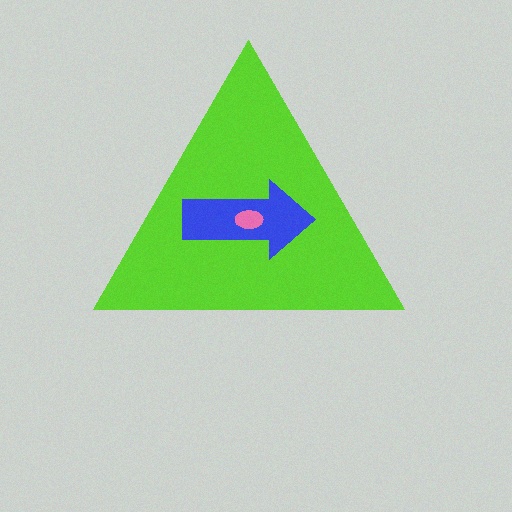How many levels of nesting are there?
3.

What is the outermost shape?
The lime triangle.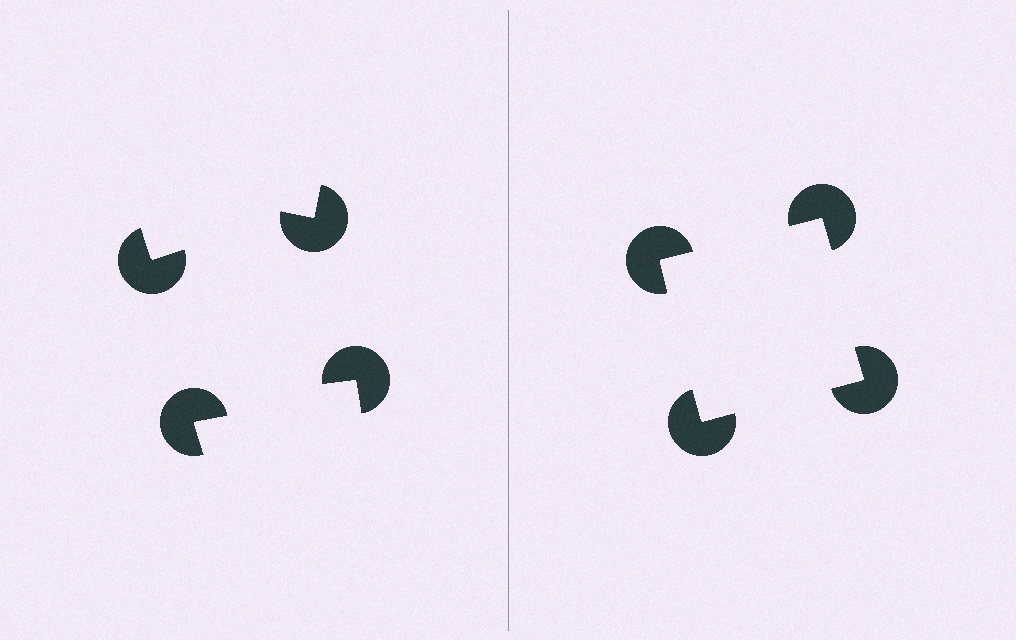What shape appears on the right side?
An illusory square.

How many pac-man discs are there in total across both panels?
8 — 4 on each side.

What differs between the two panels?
The pac-man discs are positioned identically on both sides; only the wedge orientations differ. On the right they align to a square; on the left they are misaligned.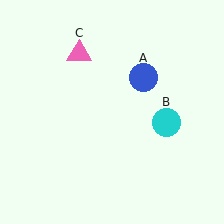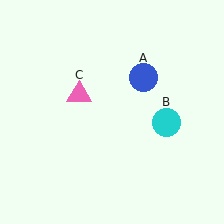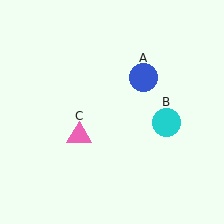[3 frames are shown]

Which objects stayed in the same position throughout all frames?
Blue circle (object A) and cyan circle (object B) remained stationary.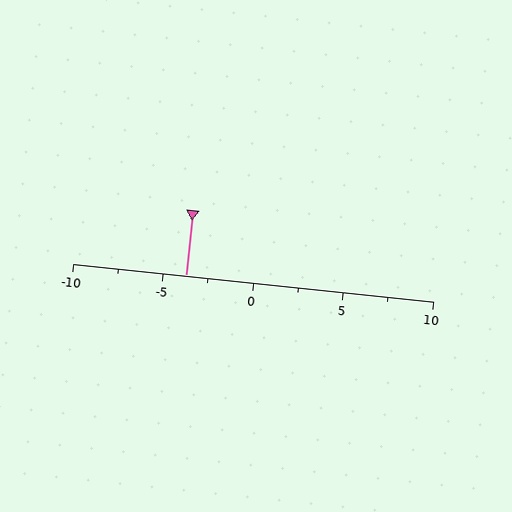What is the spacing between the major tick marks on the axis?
The major ticks are spaced 5 apart.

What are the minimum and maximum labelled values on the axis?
The axis runs from -10 to 10.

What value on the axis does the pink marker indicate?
The marker indicates approximately -3.8.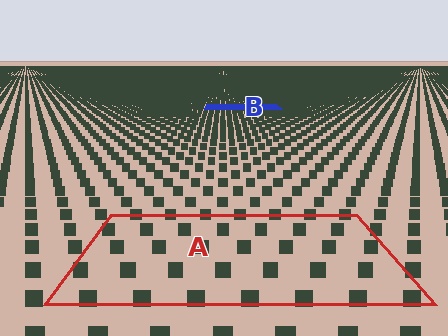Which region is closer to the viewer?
Region A is closer. The texture elements there are larger and more spread out.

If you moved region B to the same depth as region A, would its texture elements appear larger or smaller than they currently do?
They would appear larger. At a closer depth, the same texture elements are projected at a bigger on-screen size.